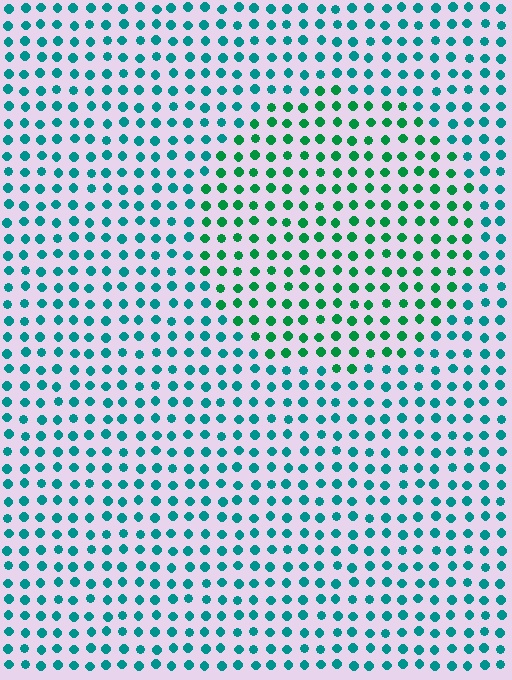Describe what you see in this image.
The image is filled with small teal elements in a uniform arrangement. A circle-shaped region is visible where the elements are tinted to a slightly different hue, forming a subtle color boundary.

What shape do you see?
I see a circle.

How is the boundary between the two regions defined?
The boundary is defined purely by a slight shift in hue (about 33 degrees). Spacing, size, and orientation are identical on both sides.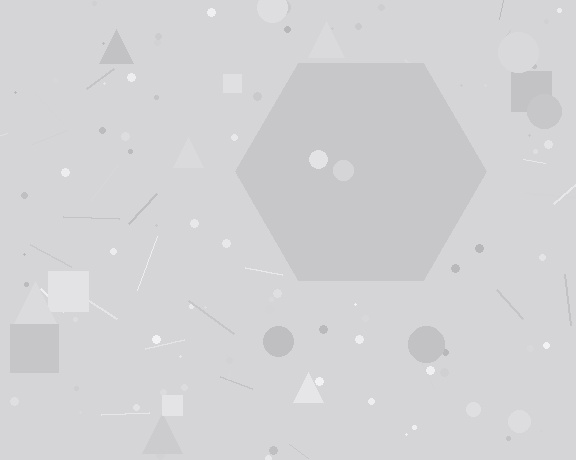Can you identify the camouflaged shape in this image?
The camouflaged shape is a hexagon.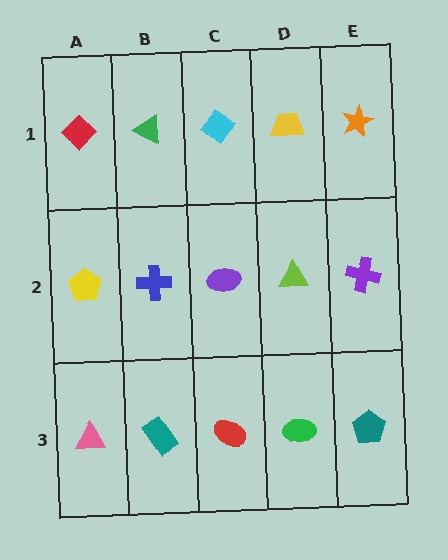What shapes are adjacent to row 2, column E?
An orange star (row 1, column E), a teal pentagon (row 3, column E), a lime triangle (row 2, column D).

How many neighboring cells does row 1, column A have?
2.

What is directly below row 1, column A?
A yellow pentagon.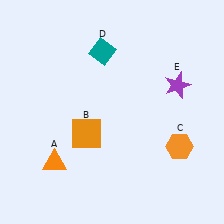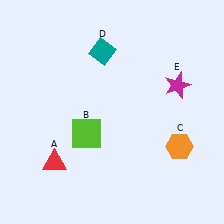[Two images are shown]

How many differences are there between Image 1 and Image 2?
There are 3 differences between the two images.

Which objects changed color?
A changed from orange to red. B changed from orange to lime. E changed from purple to magenta.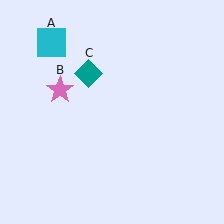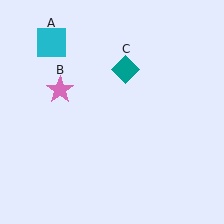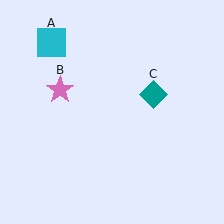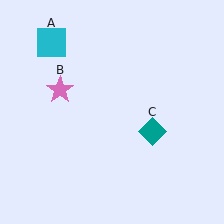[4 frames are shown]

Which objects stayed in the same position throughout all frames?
Cyan square (object A) and pink star (object B) remained stationary.